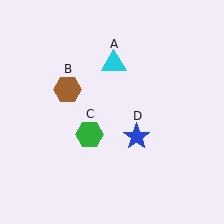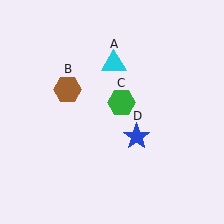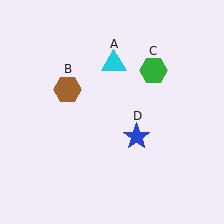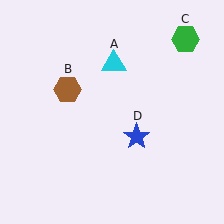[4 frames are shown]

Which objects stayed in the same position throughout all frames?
Cyan triangle (object A) and brown hexagon (object B) and blue star (object D) remained stationary.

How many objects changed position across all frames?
1 object changed position: green hexagon (object C).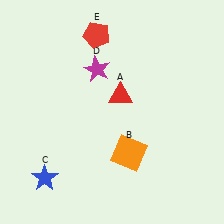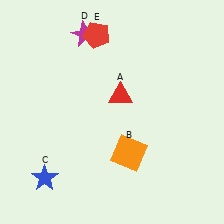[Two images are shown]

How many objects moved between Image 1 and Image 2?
1 object moved between the two images.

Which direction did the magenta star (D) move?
The magenta star (D) moved up.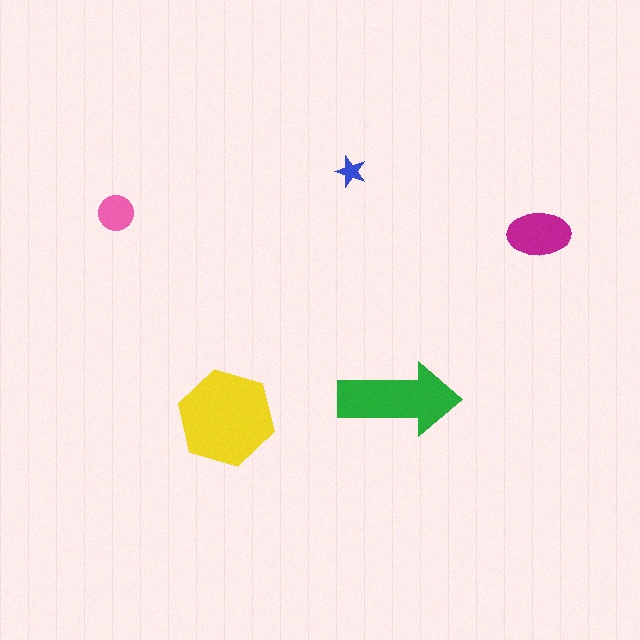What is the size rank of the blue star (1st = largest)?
5th.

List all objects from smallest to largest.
The blue star, the pink circle, the magenta ellipse, the green arrow, the yellow hexagon.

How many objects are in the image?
There are 5 objects in the image.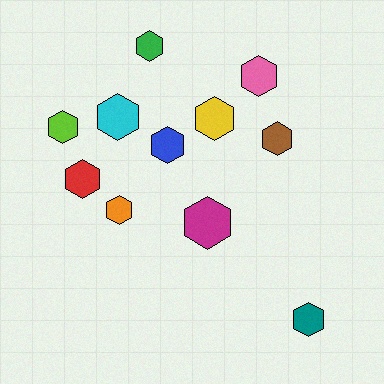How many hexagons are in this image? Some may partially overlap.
There are 11 hexagons.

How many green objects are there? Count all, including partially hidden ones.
There is 1 green object.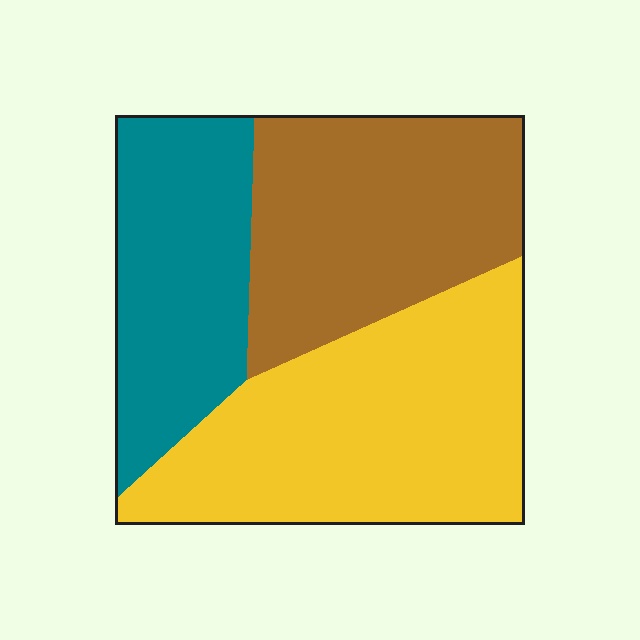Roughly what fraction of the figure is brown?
Brown covers 33% of the figure.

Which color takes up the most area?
Yellow, at roughly 40%.